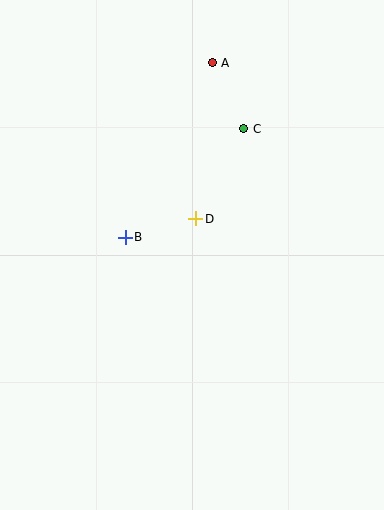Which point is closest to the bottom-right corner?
Point D is closest to the bottom-right corner.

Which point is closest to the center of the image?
Point D at (195, 219) is closest to the center.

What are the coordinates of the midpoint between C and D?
The midpoint between C and D is at (220, 174).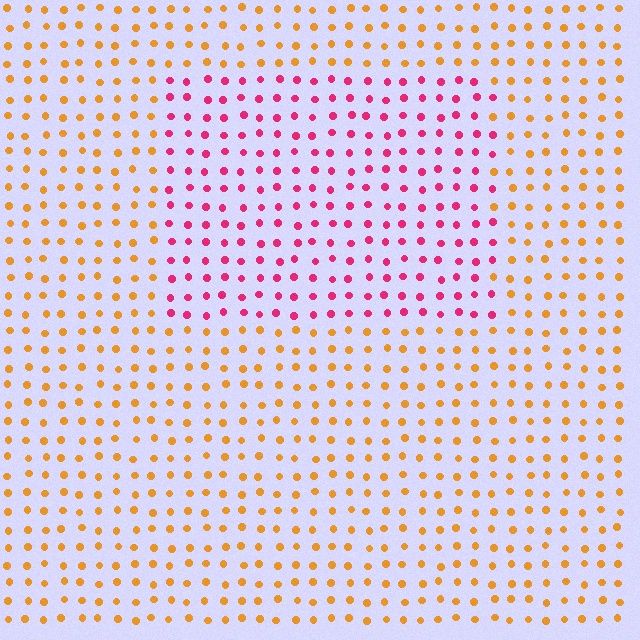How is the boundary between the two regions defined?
The boundary is defined purely by a slight shift in hue (about 59 degrees). Spacing, size, and orientation are identical on both sides.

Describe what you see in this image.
The image is filled with small orange elements in a uniform arrangement. A rectangle-shaped region is visible where the elements are tinted to a slightly different hue, forming a subtle color boundary.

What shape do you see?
I see a rectangle.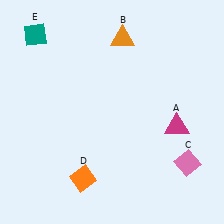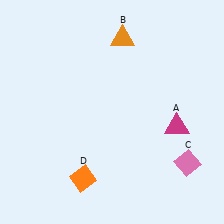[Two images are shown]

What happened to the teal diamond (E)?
The teal diamond (E) was removed in Image 2. It was in the top-left area of Image 1.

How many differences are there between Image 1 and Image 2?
There is 1 difference between the two images.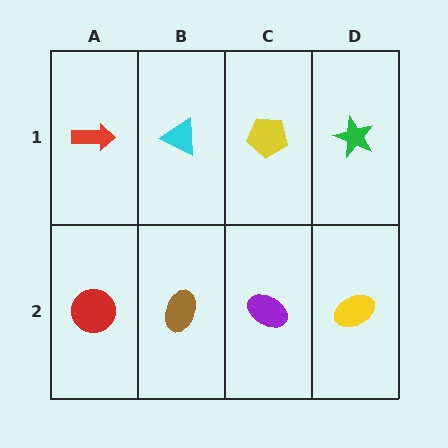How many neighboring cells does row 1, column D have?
2.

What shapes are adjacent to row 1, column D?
A yellow ellipse (row 2, column D), a yellow pentagon (row 1, column C).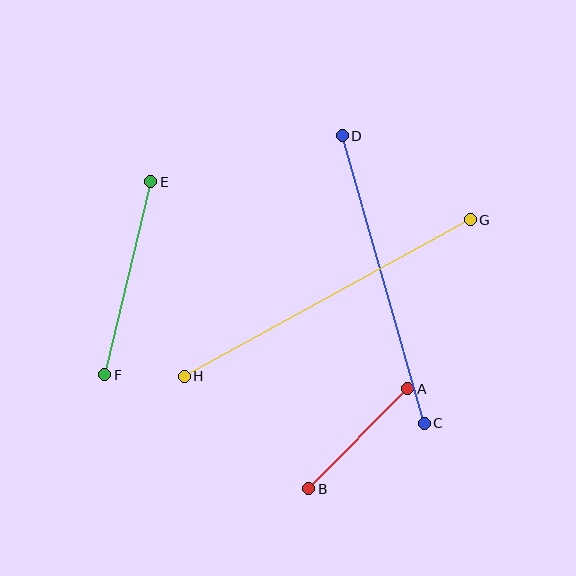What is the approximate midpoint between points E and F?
The midpoint is at approximately (128, 278) pixels.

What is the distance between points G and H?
The distance is approximately 326 pixels.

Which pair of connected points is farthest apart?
Points G and H are farthest apart.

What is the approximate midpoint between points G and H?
The midpoint is at approximately (327, 298) pixels.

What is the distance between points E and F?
The distance is approximately 199 pixels.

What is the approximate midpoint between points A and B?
The midpoint is at approximately (358, 439) pixels.